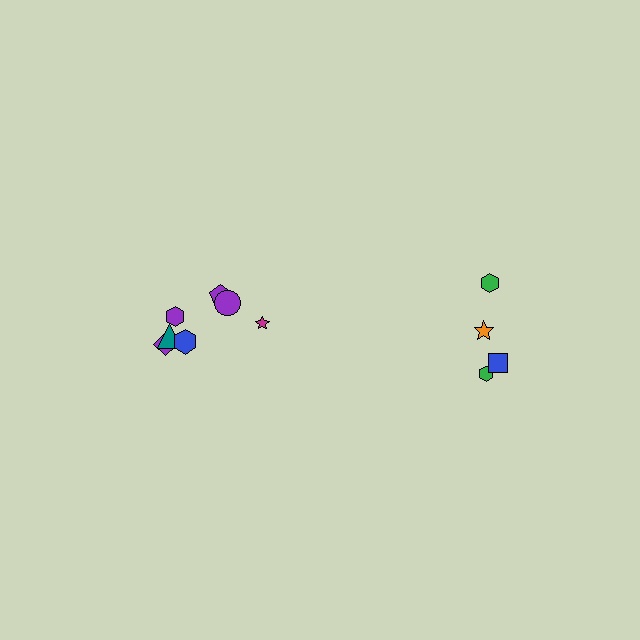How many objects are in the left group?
There are 7 objects.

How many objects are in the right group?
There are 4 objects.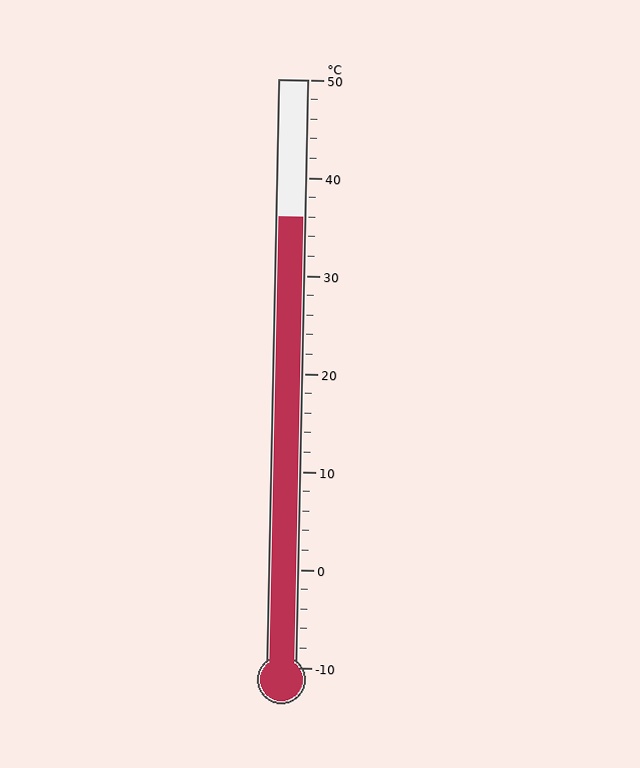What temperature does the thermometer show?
The thermometer shows approximately 36°C.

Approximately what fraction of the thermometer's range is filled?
The thermometer is filled to approximately 75% of its range.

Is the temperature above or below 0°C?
The temperature is above 0°C.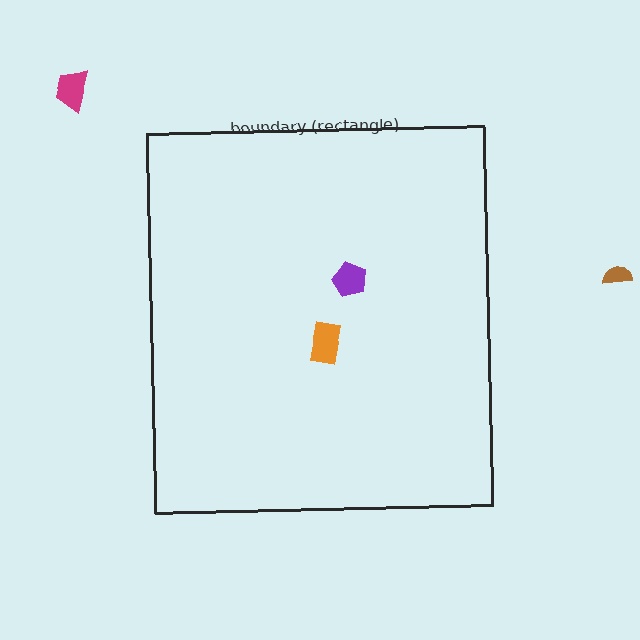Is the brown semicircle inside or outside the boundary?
Outside.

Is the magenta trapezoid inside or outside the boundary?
Outside.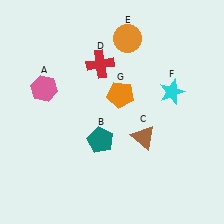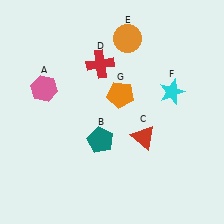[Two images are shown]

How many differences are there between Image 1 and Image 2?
There is 1 difference between the two images.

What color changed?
The triangle (C) changed from brown in Image 1 to red in Image 2.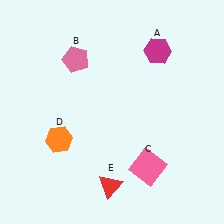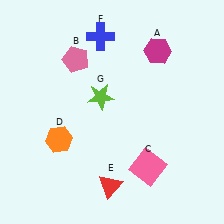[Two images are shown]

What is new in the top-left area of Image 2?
A blue cross (F) was added in the top-left area of Image 2.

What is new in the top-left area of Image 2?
A lime star (G) was added in the top-left area of Image 2.